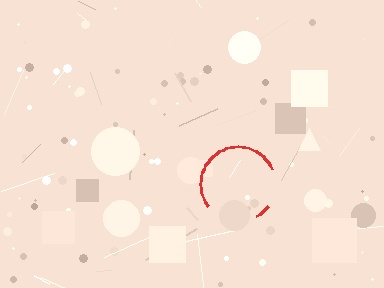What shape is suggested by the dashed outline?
The dashed outline suggests a circle.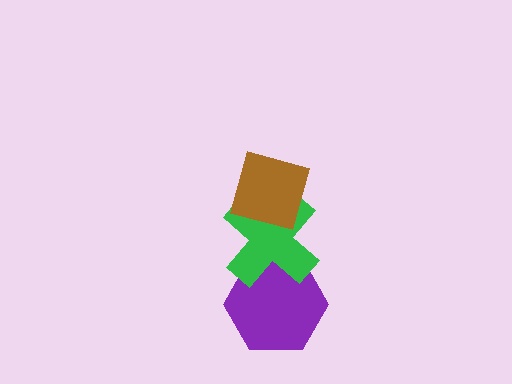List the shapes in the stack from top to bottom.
From top to bottom: the brown diamond, the green cross, the purple hexagon.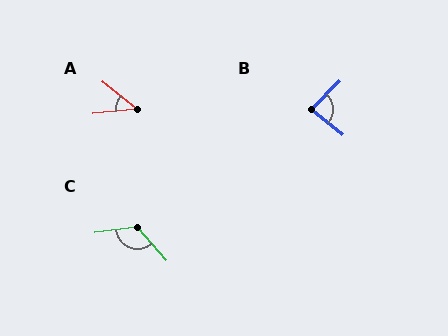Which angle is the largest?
C, at approximately 123 degrees.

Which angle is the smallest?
A, at approximately 45 degrees.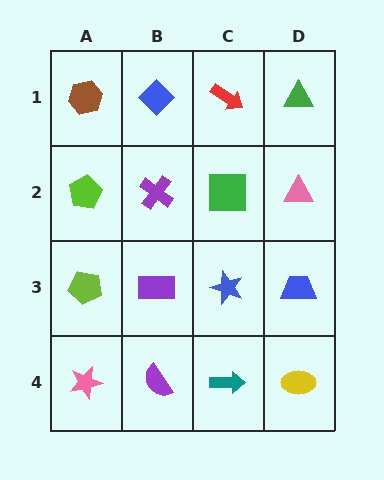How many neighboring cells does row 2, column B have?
4.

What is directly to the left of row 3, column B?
A lime pentagon.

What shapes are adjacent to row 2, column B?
A blue diamond (row 1, column B), a purple rectangle (row 3, column B), a lime pentagon (row 2, column A), a green square (row 2, column C).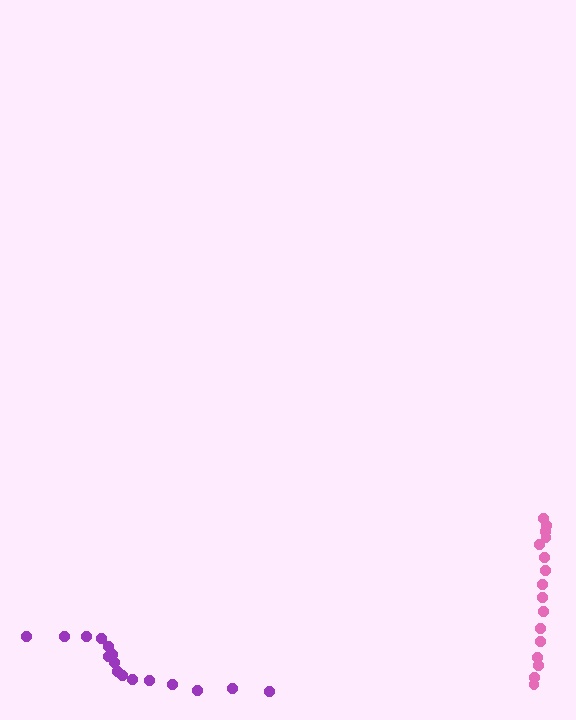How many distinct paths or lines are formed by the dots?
There are 2 distinct paths.